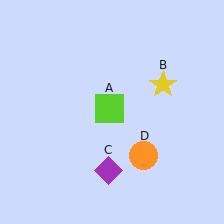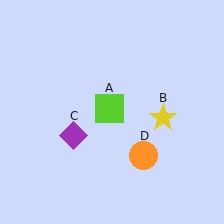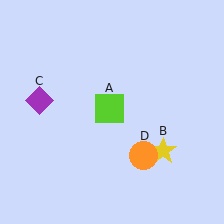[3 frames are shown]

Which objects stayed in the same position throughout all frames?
Lime square (object A) and orange circle (object D) remained stationary.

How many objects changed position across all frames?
2 objects changed position: yellow star (object B), purple diamond (object C).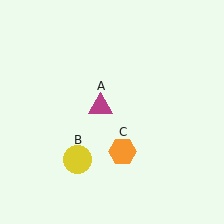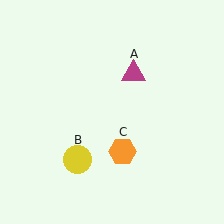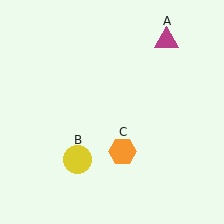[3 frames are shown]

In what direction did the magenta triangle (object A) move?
The magenta triangle (object A) moved up and to the right.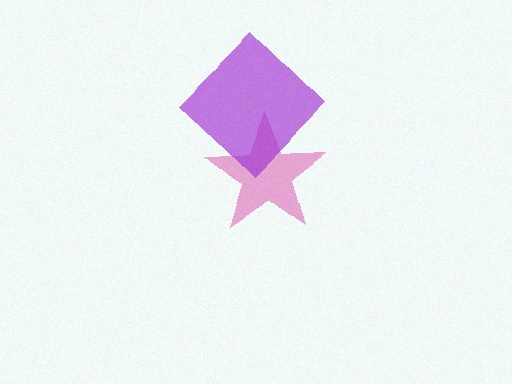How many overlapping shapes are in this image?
There are 2 overlapping shapes in the image.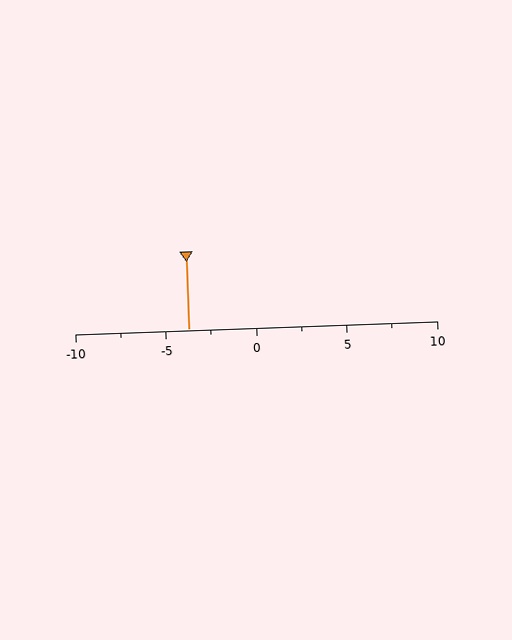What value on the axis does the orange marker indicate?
The marker indicates approximately -3.8.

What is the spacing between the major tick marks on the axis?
The major ticks are spaced 5 apart.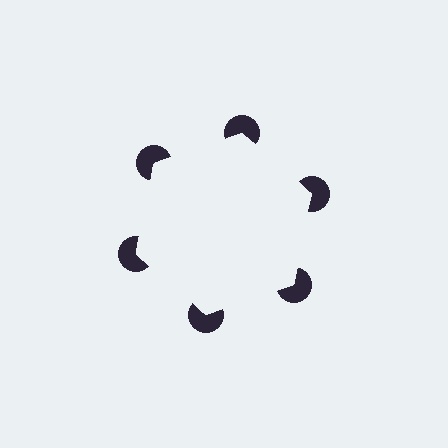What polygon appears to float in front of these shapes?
An illusory hexagon — its edges are inferred from the aligned wedge cuts in the pac-man discs, not physically drawn.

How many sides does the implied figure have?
6 sides.